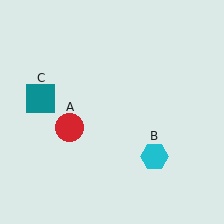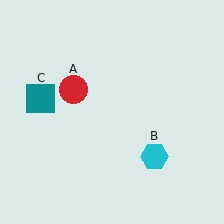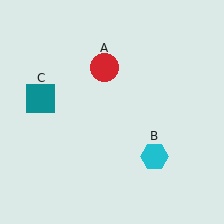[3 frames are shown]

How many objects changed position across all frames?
1 object changed position: red circle (object A).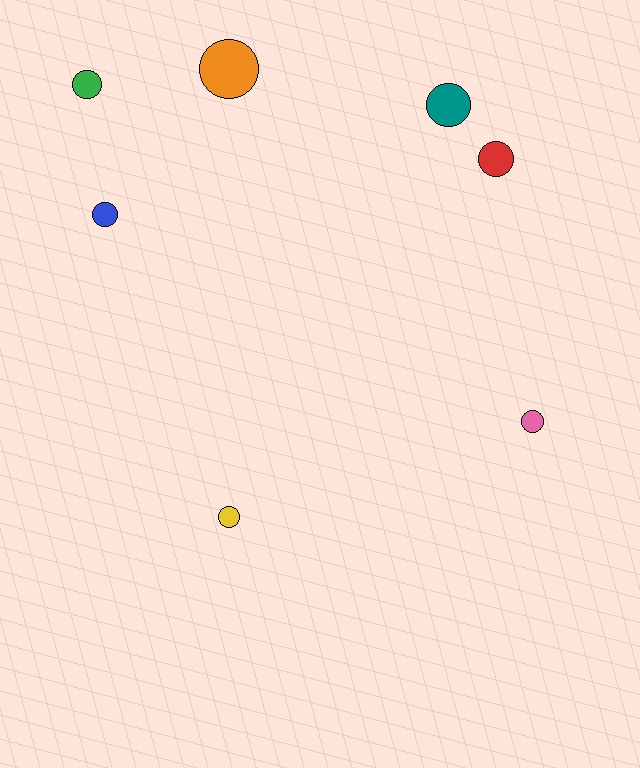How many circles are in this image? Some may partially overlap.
There are 7 circles.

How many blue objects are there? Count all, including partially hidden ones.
There is 1 blue object.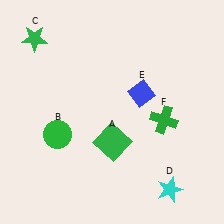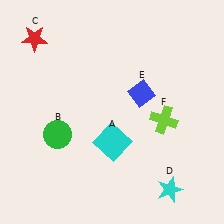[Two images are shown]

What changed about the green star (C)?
In Image 1, C is green. In Image 2, it changed to red.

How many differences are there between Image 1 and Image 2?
There are 3 differences between the two images.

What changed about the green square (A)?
In Image 1, A is green. In Image 2, it changed to cyan.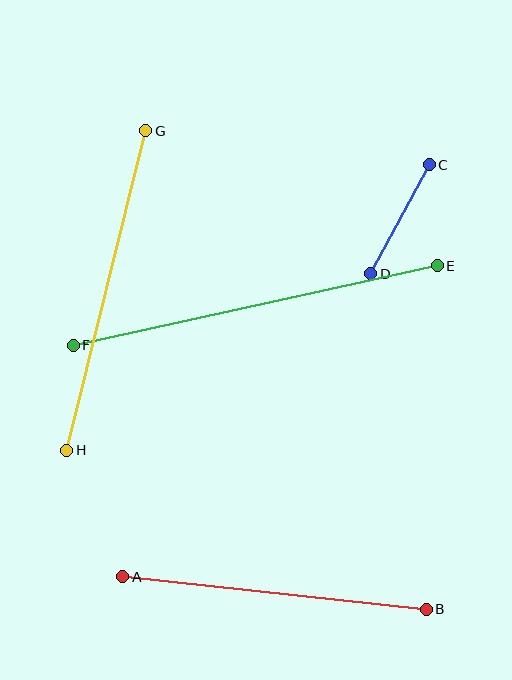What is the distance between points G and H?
The distance is approximately 329 pixels.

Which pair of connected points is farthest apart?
Points E and F are farthest apart.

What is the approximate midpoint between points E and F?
The midpoint is at approximately (255, 306) pixels.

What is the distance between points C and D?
The distance is approximately 124 pixels.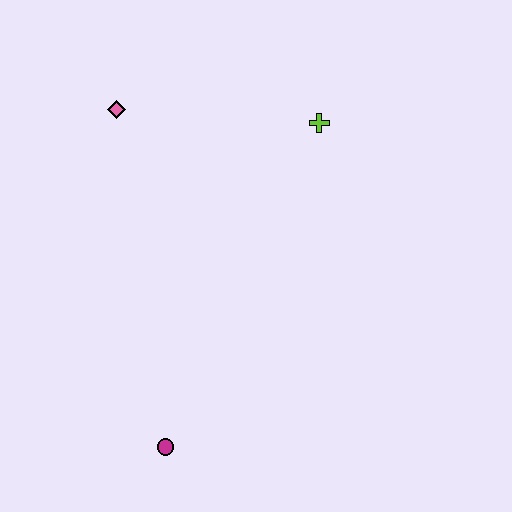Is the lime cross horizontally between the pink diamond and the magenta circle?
No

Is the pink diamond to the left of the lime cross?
Yes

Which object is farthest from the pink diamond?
The magenta circle is farthest from the pink diamond.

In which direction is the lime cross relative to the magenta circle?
The lime cross is above the magenta circle.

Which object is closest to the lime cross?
The pink diamond is closest to the lime cross.